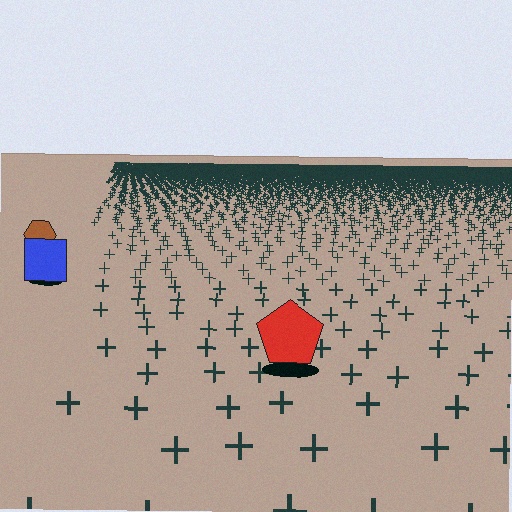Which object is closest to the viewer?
The red pentagon is closest. The texture marks near it are larger and more spread out.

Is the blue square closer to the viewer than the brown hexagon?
Yes. The blue square is closer — you can tell from the texture gradient: the ground texture is coarser near it.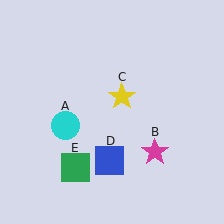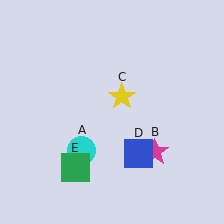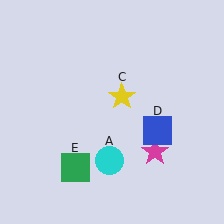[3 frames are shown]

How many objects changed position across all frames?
2 objects changed position: cyan circle (object A), blue square (object D).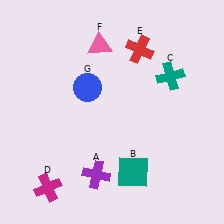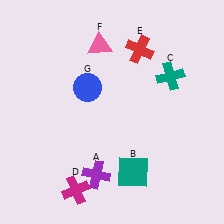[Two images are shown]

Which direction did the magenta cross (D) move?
The magenta cross (D) moved right.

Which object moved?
The magenta cross (D) moved right.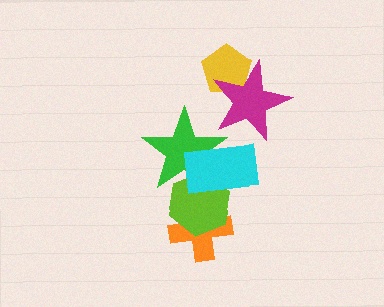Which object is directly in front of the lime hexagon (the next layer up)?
The green star is directly in front of the lime hexagon.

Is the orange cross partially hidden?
Yes, it is partially covered by another shape.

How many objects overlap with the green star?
2 objects overlap with the green star.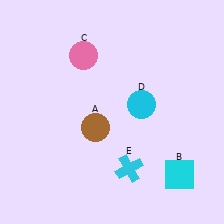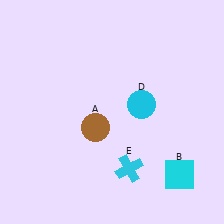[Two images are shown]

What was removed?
The pink circle (C) was removed in Image 2.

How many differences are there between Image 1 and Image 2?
There is 1 difference between the two images.